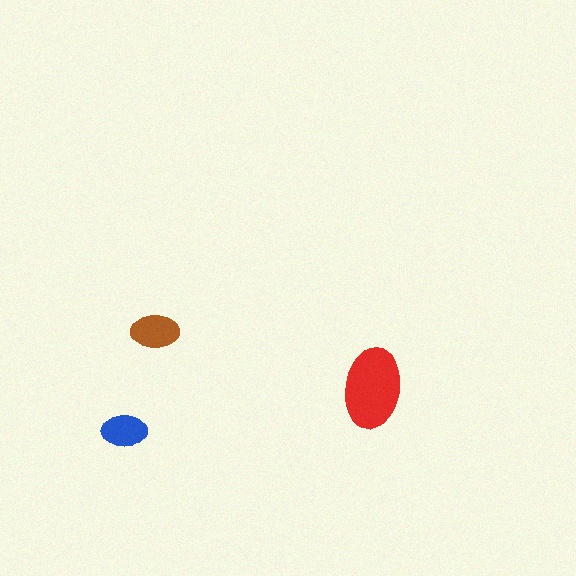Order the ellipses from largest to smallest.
the red one, the brown one, the blue one.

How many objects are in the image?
There are 3 objects in the image.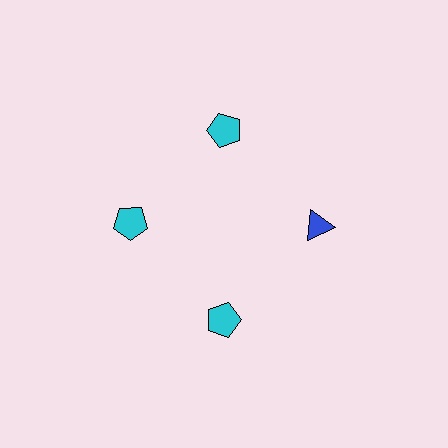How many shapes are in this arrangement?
There are 4 shapes arranged in a ring pattern.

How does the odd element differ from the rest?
It differs in both color (blue instead of cyan) and shape (triangle instead of pentagon).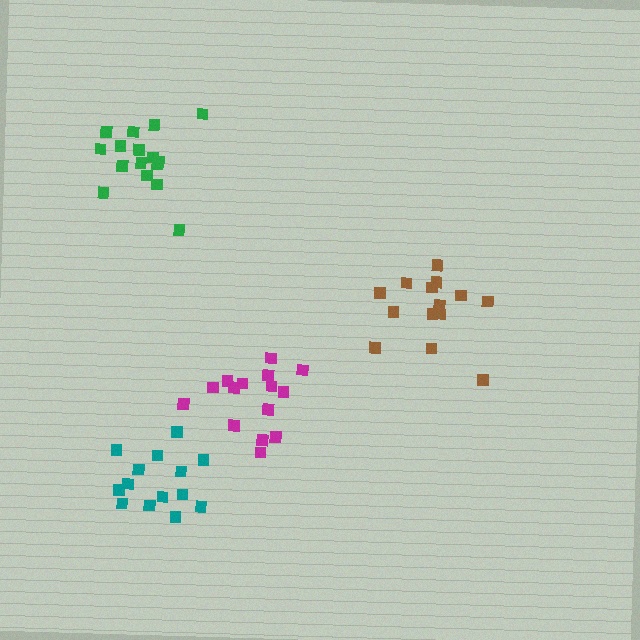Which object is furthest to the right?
The brown cluster is rightmost.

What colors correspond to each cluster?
The clusters are colored: magenta, brown, teal, green.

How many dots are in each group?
Group 1: 15 dots, Group 2: 15 dots, Group 3: 14 dots, Group 4: 16 dots (60 total).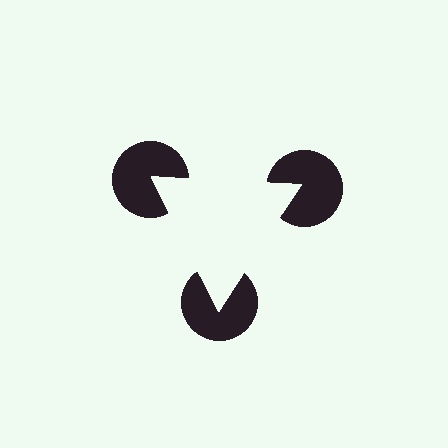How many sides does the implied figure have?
3 sides.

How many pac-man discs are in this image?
There are 3 — one at each vertex of the illusory triangle.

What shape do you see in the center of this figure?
An illusory triangle — its edges are inferred from the aligned wedge cuts in the pac-man discs, not physically drawn.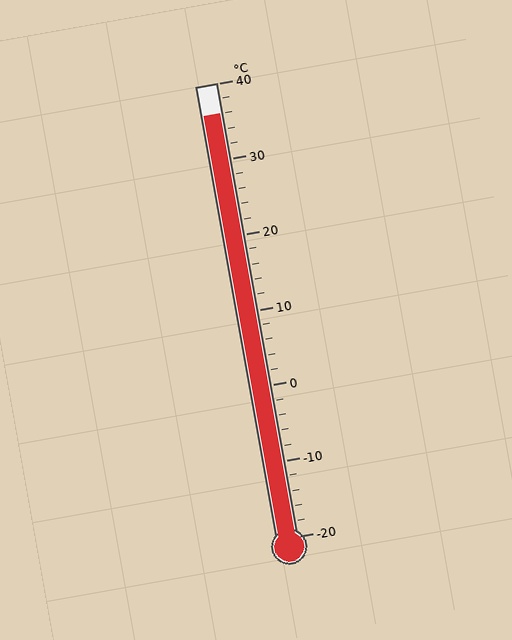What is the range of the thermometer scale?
The thermometer scale ranges from -20°C to 40°C.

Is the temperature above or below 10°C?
The temperature is above 10°C.